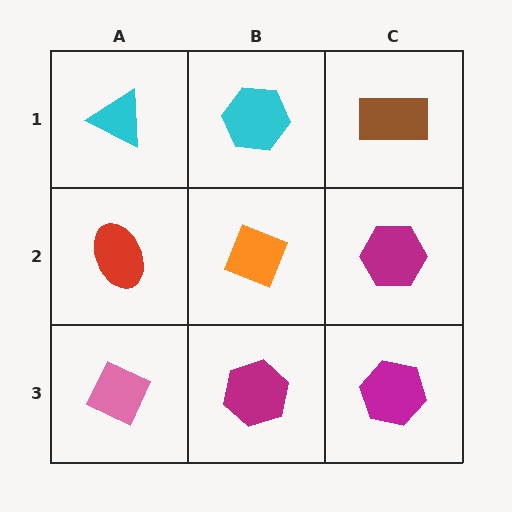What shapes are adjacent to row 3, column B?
An orange diamond (row 2, column B), a pink diamond (row 3, column A), a magenta hexagon (row 3, column C).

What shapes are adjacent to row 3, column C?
A magenta hexagon (row 2, column C), a magenta hexagon (row 3, column B).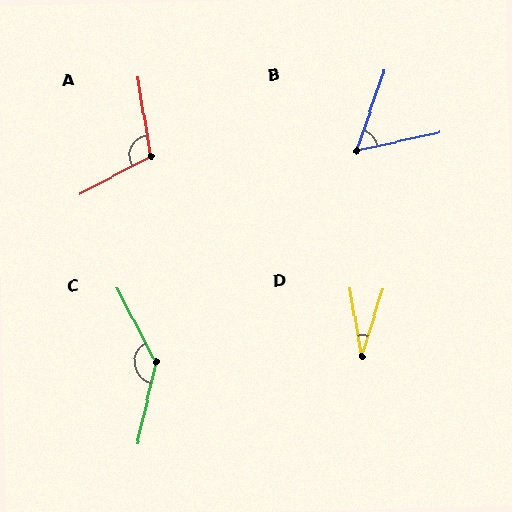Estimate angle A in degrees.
Approximately 109 degrees.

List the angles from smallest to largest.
D (27°), B (59°), A (109°), C (139°).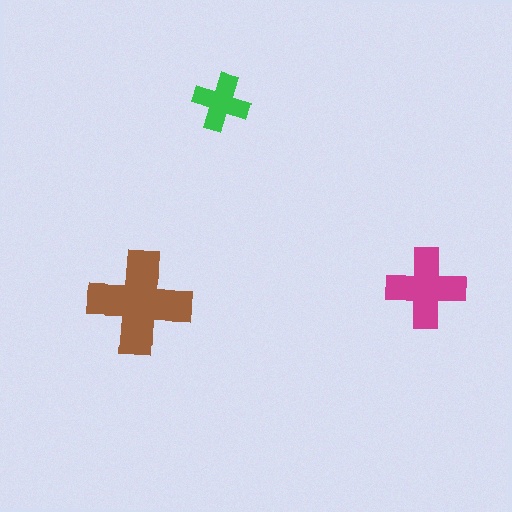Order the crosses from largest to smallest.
the brown one, the magenta one, the green one.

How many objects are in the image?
There are 3 objects in the image.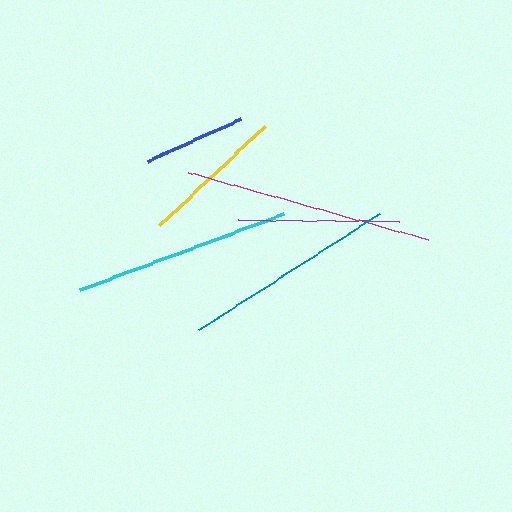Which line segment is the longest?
The magenta line is the longest at approximately 249 pixels.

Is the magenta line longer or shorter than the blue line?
The magenta line is longer than the blue line.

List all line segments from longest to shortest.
From longest to shortest: magenta, cyan, teal, purple, yellow, blue.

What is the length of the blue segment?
The blue segment is approximately 102 pixels long.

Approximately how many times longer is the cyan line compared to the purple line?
The cyan line is approximately 1.4 times the length of the purple line.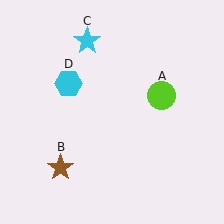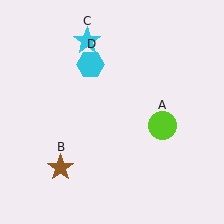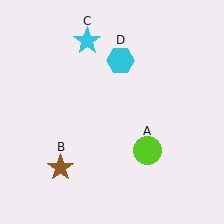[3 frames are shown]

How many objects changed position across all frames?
2 objects changed position: lime circle (object A), cyan hexagon (object D).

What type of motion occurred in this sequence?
The lime circle (object A), cyan hexagon (object D) rotated clockwise around the center of the scene.